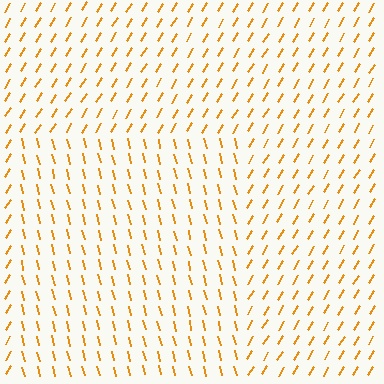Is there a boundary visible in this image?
Yes, there is a texture boundary formed by a change in line orientation.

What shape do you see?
I see a rectangle.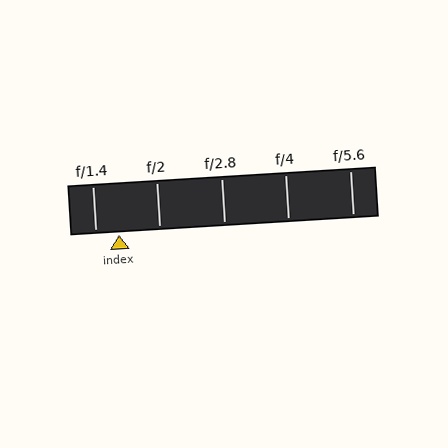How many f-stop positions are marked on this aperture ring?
There are 5 f-stop positions marked.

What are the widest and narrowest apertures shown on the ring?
The widest aperture shown is f/1.4 and the narrowest is f/5.6.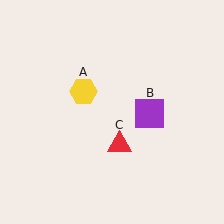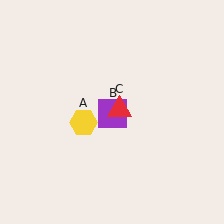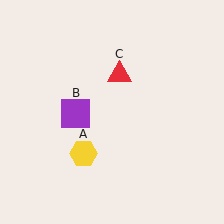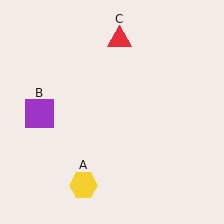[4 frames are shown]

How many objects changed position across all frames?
3 objects changed position: yellow hexagon (object A), purple square (object B), red triangle (object C).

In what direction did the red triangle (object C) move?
The red triangle (object C) moved up.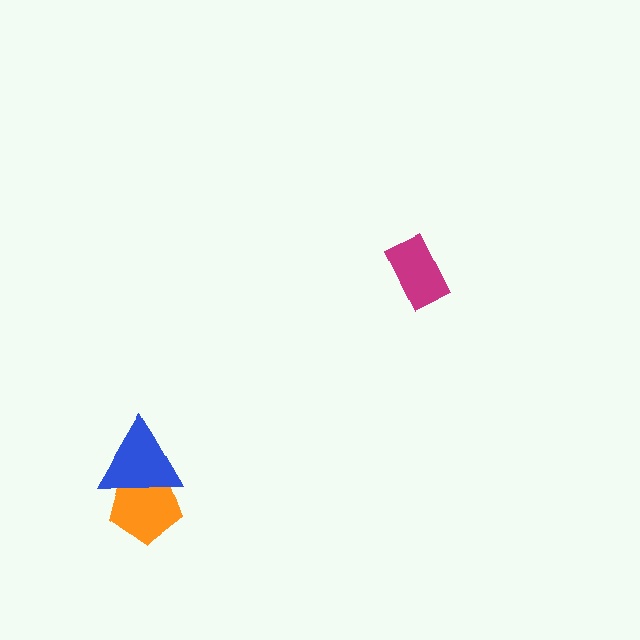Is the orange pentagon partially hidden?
Yes, it is partially covered by another shape.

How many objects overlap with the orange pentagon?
1 object overlaps with the orange pentagon.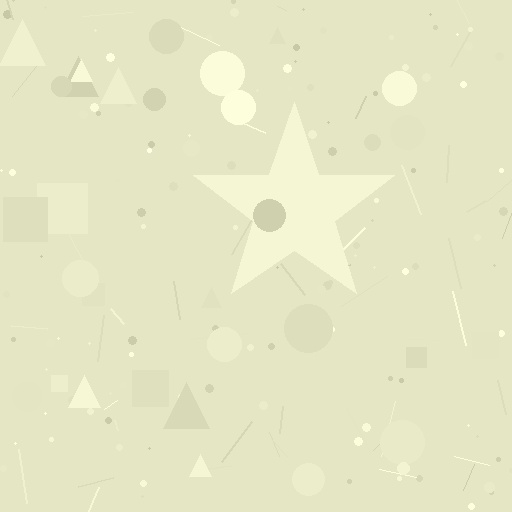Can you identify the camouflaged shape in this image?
The camouflaged shape is a star.